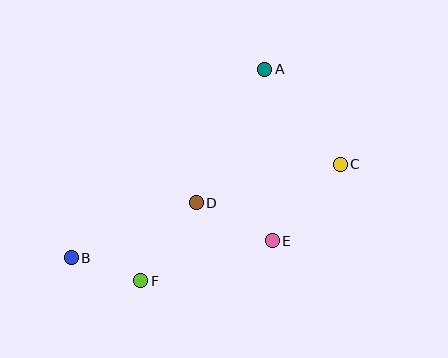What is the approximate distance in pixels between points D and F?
The distance between D and F is approximately 96 pixels.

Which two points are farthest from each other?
Points B and C are farthest from each other.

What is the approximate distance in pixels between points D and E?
The distance between D and E is approximately 85 pixels.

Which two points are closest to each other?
Points B and F are closest to each other.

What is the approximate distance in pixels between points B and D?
The distance between B and D is approximately 137 pixels.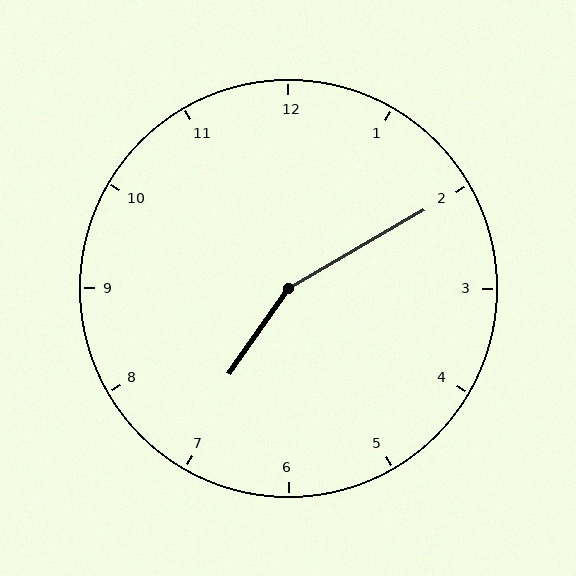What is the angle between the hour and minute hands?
Approximately 155 degrees.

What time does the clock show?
7:10.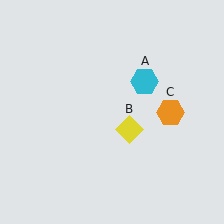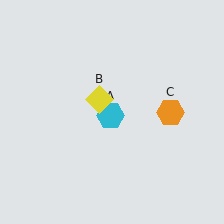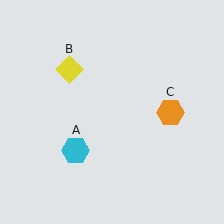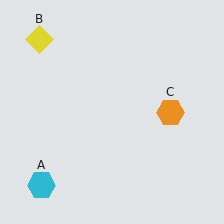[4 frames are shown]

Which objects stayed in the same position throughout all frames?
Orange hexagon (object C) remained stationary.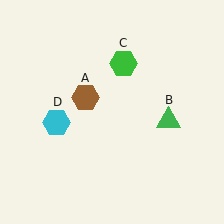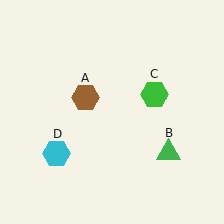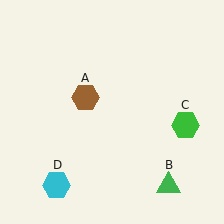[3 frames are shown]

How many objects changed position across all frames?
3 objects changed position: green triangle (object B), green hexagon (object C), cyan hexagon (object D).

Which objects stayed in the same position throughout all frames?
Brown hexagon (object A) remained stationary.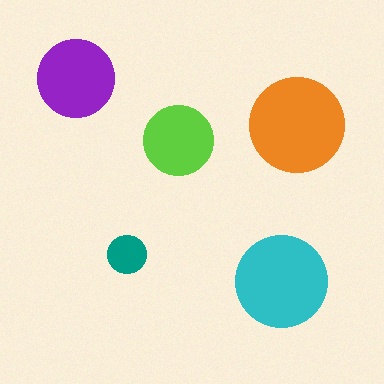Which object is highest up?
The purple circle is topmost.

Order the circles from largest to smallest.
the orange one, the cyan one, the purple one, the lime one, the teal one.